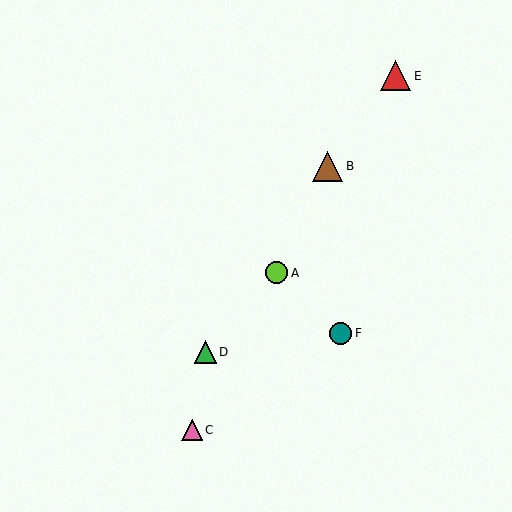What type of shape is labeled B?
Shape B is a brown triangle.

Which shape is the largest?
The brown triangle (labeled B) is the largest.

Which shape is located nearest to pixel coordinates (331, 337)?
The teal circle (labeled F) at (340, 333) is nearest to that location.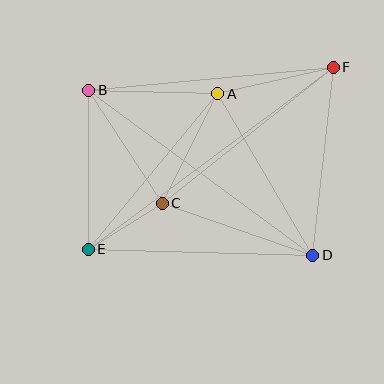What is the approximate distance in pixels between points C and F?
The distance between C and F is approximately 219 pixels.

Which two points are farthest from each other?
Points E and F are farthest from each other.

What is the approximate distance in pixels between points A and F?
The distance between A and F is approximately 119 pixels.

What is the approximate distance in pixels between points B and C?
The distance between B and C is approximately 135 pixels.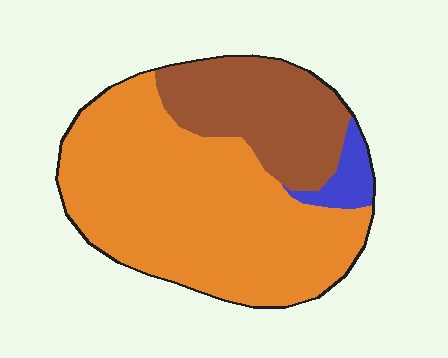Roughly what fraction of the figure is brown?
Brown covers roughly 25% of the figure.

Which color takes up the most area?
Orange, at roughly 65%.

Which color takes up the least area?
Blue, at roughly 5%.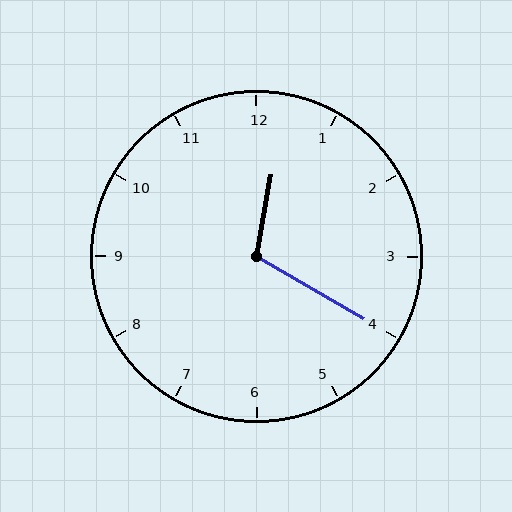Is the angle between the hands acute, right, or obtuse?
It is obtuse.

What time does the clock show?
12:20.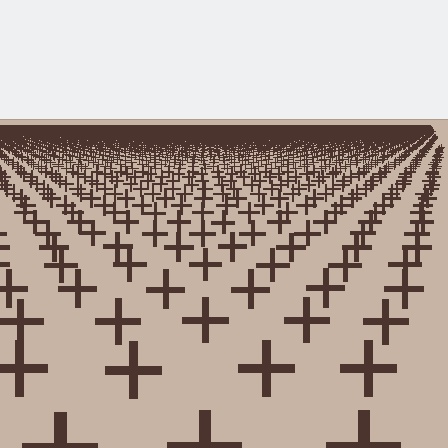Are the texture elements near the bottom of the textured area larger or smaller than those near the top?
Larger. Near the bottom, elements are closer to the viewer and appear at a bigger on-screen size.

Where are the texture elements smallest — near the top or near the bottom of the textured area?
Near the top.